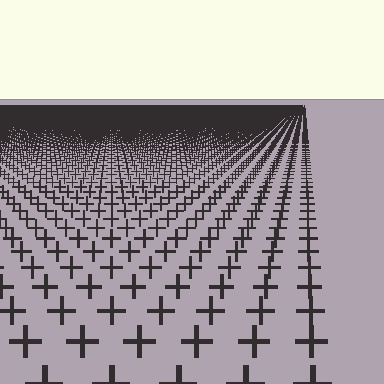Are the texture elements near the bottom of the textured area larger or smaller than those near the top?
Larger. Near the bottom, elements are closer to the viewer and appear at a bigger on-screen size.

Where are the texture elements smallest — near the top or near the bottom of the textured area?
Near the top.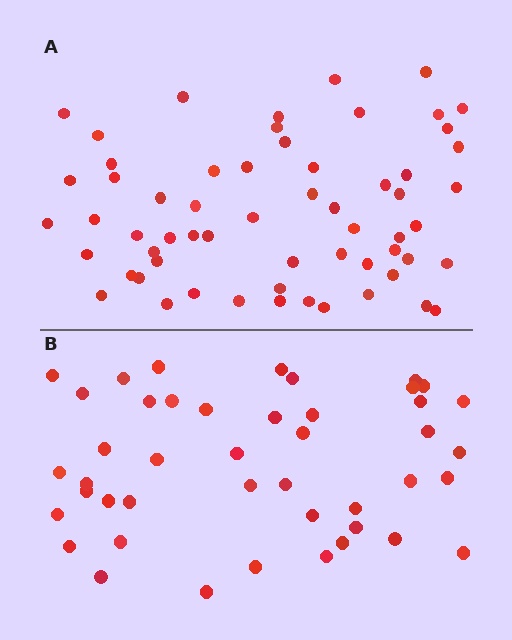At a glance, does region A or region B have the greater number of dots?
Region A (the top region) has more dots.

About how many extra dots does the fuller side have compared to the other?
Region A has approximately 15 more dots than region B.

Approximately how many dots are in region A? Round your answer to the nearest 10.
About 60 dots.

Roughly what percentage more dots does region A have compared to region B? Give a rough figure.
About 35% more.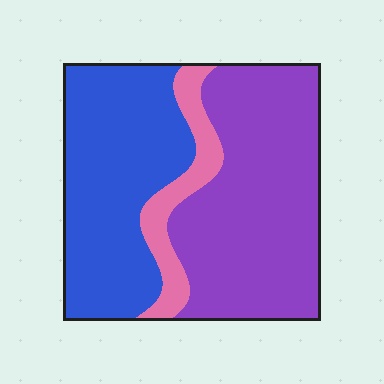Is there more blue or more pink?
Blue.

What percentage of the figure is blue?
Blue covers about 40% of the figure.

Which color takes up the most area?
Purple, at roughly 50%.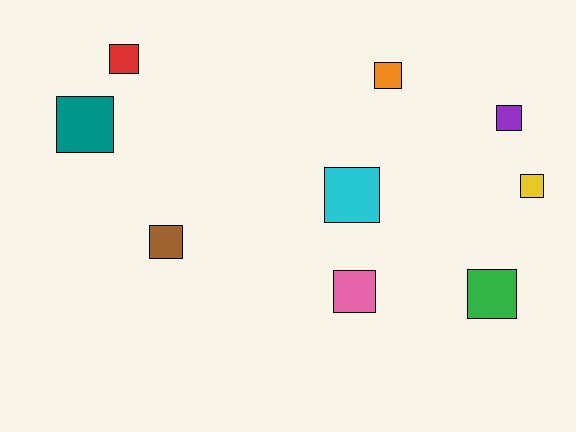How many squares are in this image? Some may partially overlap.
There are 9 squares.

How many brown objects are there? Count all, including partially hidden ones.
There is 1 brown object.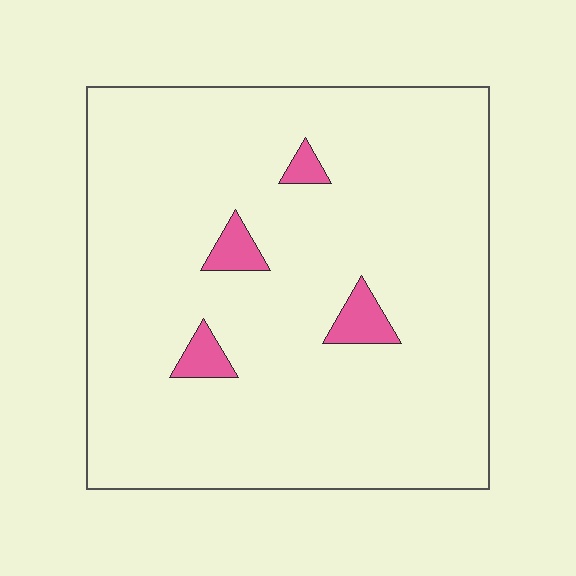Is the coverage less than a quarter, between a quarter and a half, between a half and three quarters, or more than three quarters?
Less than a quarter.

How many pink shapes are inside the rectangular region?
4.